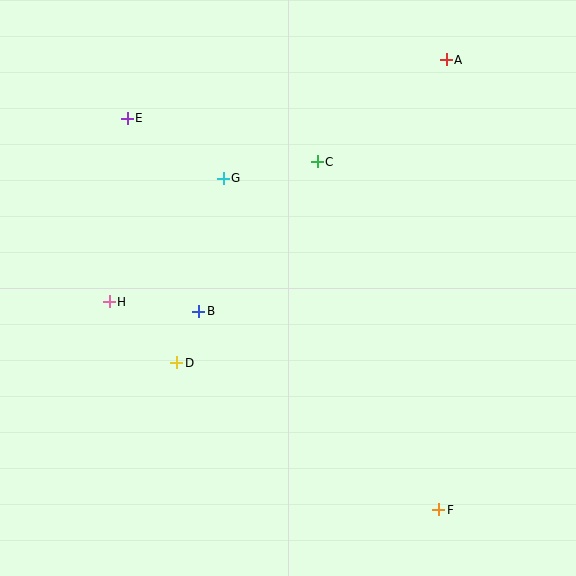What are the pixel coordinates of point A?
Point A is at (446, 60).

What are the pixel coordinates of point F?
Point F is at (439, 510).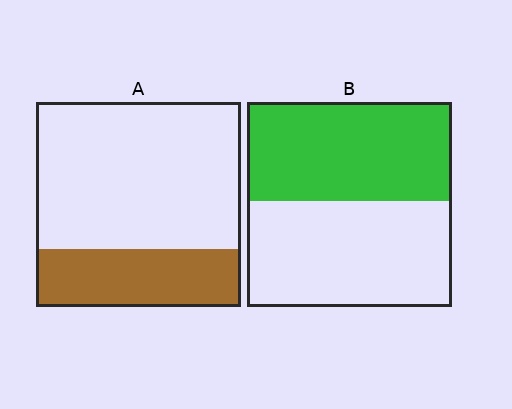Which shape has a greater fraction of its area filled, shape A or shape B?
Shape B.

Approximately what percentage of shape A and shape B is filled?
A is approximately 30% and B is approximately 50%.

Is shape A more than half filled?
No.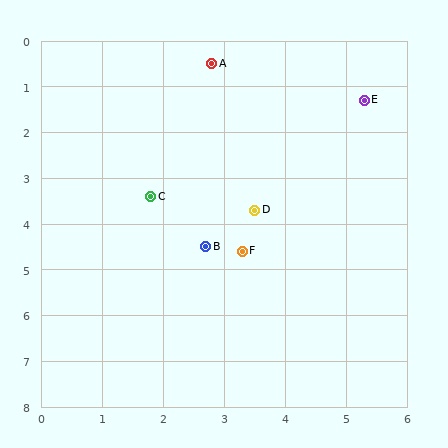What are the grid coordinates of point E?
Point E is at approximately (5.3, 1.3).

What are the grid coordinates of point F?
Point F is at approximately (3.3, 4.6).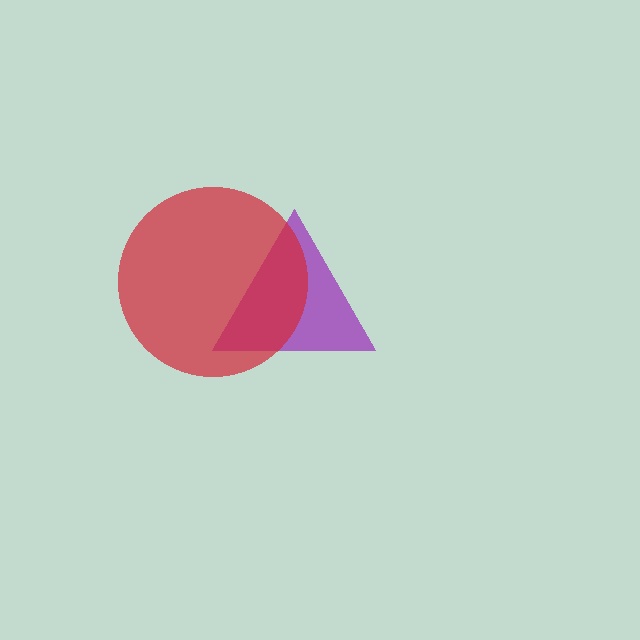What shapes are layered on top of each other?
The layered shapes are: a purple triangle, a red circle.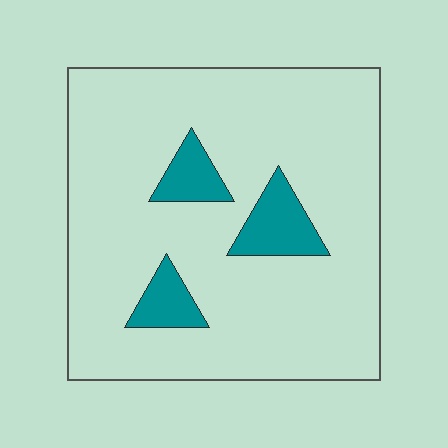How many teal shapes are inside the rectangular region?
3.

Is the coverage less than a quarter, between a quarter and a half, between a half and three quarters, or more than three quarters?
Less than a quarter.